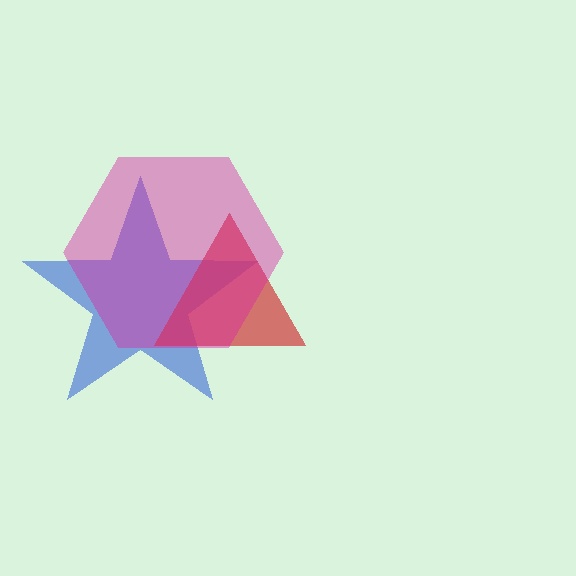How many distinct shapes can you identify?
There are 3 distinct shapes: a blue star, a red triangle, a magenta hexagon.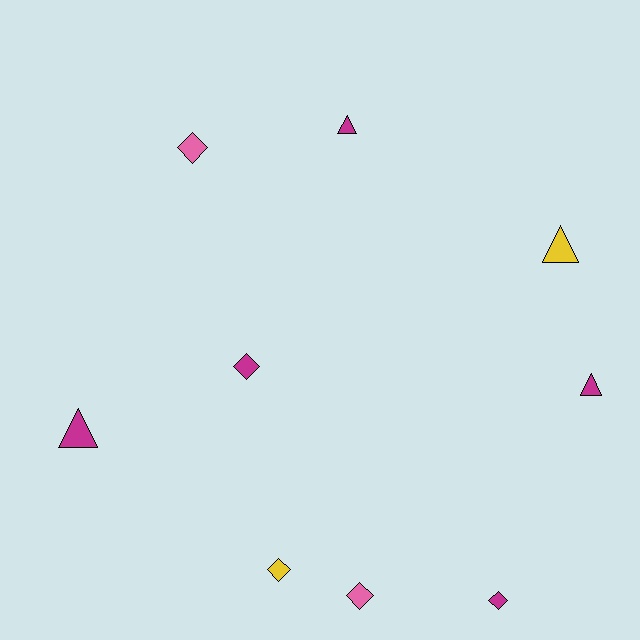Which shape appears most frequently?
Diamond, with 5 objects.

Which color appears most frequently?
Magenta, with 5 objects.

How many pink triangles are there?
There are no pink triangles.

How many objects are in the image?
There are 9 objects.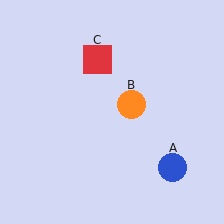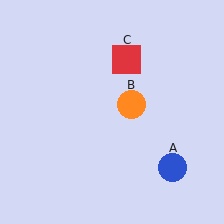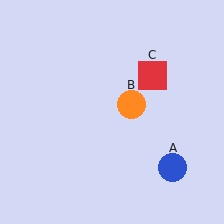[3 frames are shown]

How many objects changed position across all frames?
1 object changed position: red square (object C).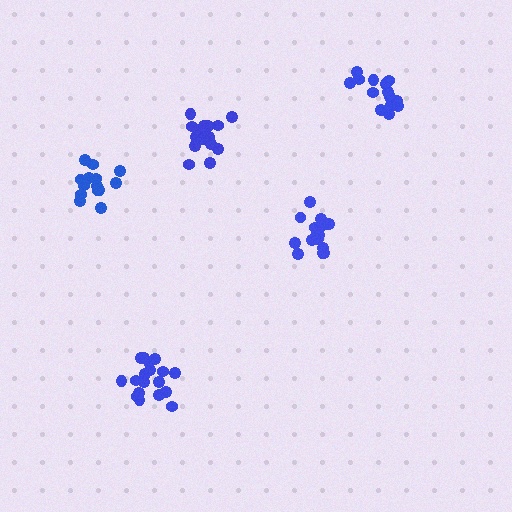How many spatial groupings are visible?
There are 5 spatial groupings.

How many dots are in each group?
Group 1: 19 dots, Group 2: 15 dots, Group 3: 15 dots, Group 4: 14 dots, Group 5: 19 dots (82 total).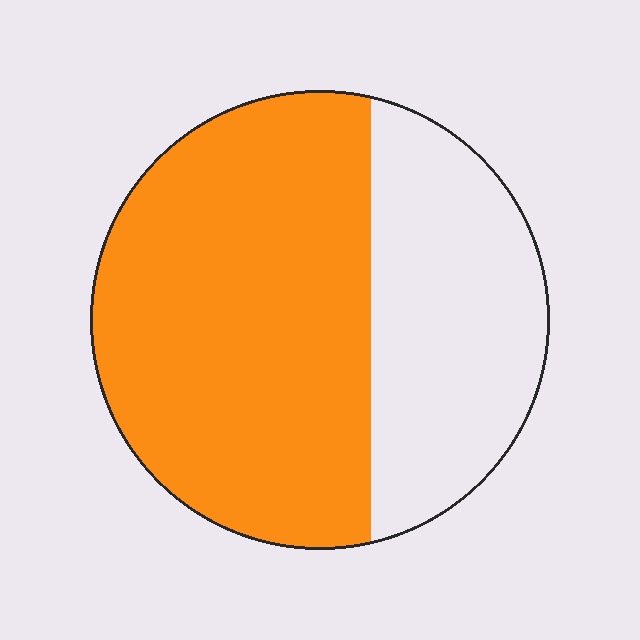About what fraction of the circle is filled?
About five eighths (5/8).